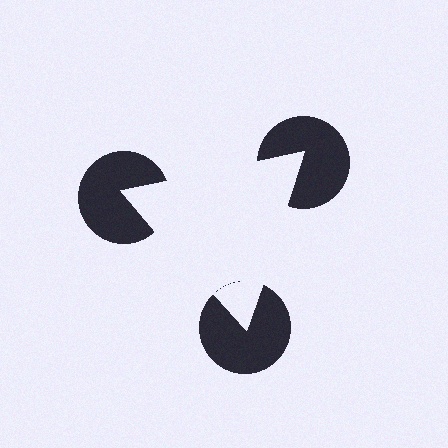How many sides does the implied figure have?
3 sides.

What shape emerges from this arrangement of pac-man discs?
An illusory triangle — its edges are inferred from the aligned wedge cuts in the pac-man discs, not physically drawn.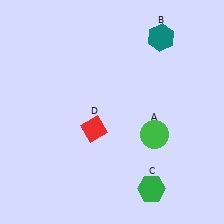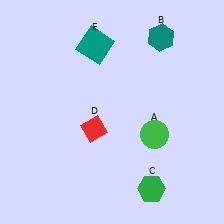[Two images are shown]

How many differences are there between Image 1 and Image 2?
There is 1 difference between the two images.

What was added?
A teal square (E) was added in Image 2.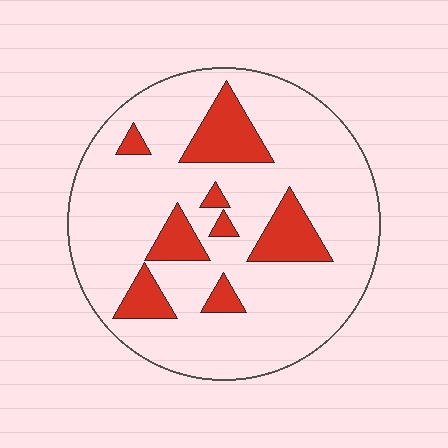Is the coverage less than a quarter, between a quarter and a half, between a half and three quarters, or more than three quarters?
Less than a quarter.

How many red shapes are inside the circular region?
8.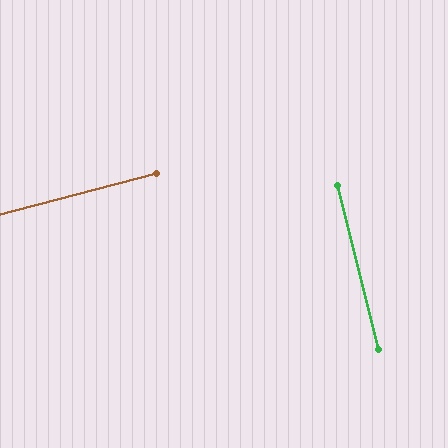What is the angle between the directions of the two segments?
Approximately 90 degrees.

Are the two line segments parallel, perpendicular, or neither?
Perpendicular — they meet at approximately 90°.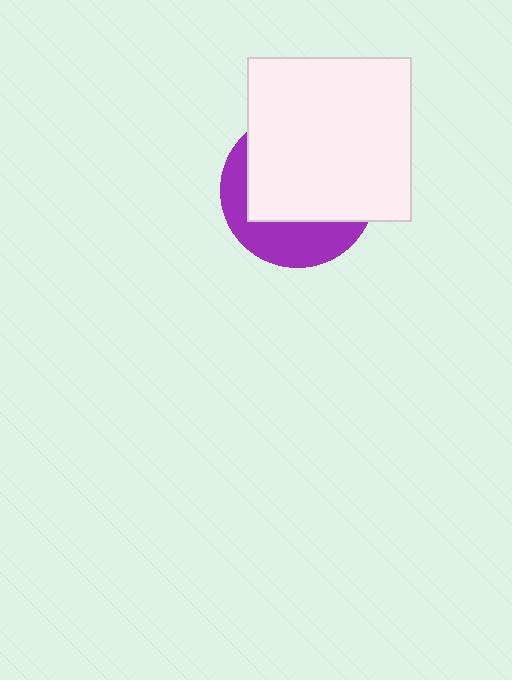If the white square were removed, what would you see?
You would see the complete purple circle.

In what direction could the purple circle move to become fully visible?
The purple circle could move down. That would shift it out from behind the white square entirely.